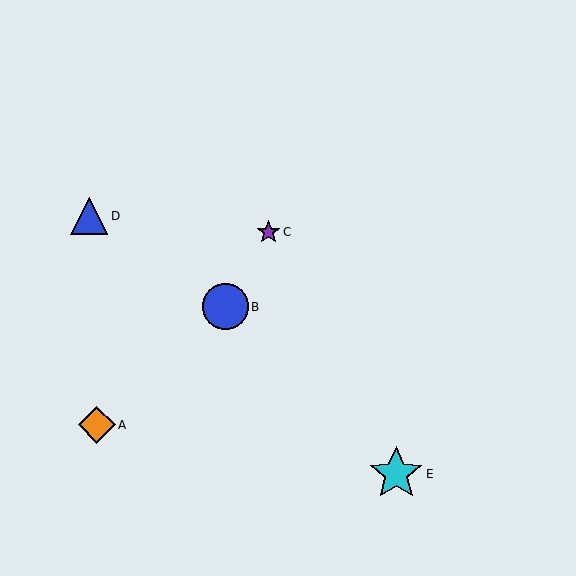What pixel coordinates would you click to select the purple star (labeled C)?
Click at (268, 232) to select the purple star C.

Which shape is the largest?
The cyan star (labeled E) is the largest.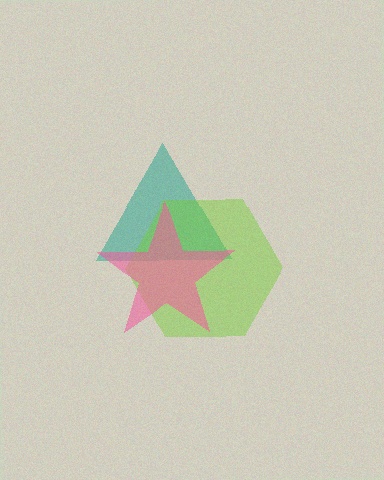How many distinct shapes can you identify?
There are 3 distinct shapes: a teal triangle, a lime hexagon, a pink star.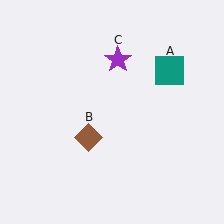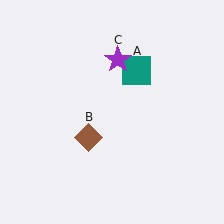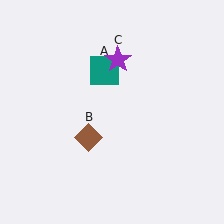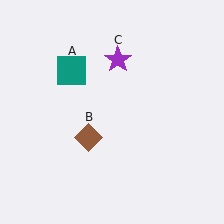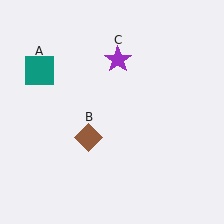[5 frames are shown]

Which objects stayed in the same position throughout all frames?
Brown diamond (object B) and purple star (object C) remained stationary.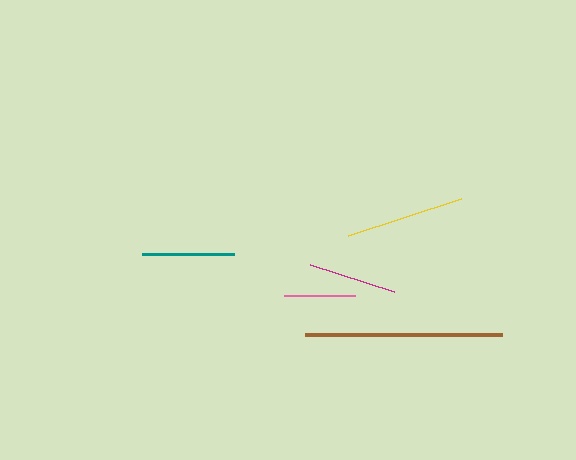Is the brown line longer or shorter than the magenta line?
The brown line is longer than the magenta line.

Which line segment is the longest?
The brown line is the longest at approximately 197 pixels.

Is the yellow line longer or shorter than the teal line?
The yellow line is longer than the teal line.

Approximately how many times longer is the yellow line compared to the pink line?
The yellow line is approximately 1.7 times the length of the pink line.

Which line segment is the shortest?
The pink line is the shortest at approximately 71 pixels.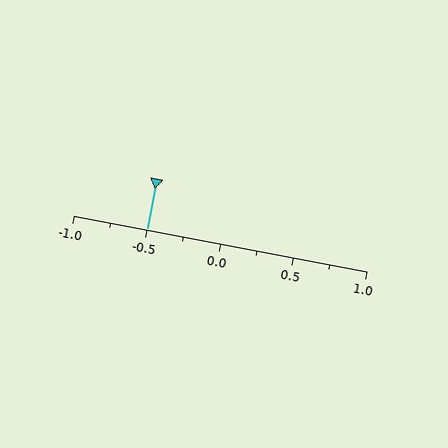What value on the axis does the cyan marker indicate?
The marker indicates approximately -0.5.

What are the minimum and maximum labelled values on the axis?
The axis runs from -1.0 to 1.0.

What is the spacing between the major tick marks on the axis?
The major ticks are spaced 0.5 apart.